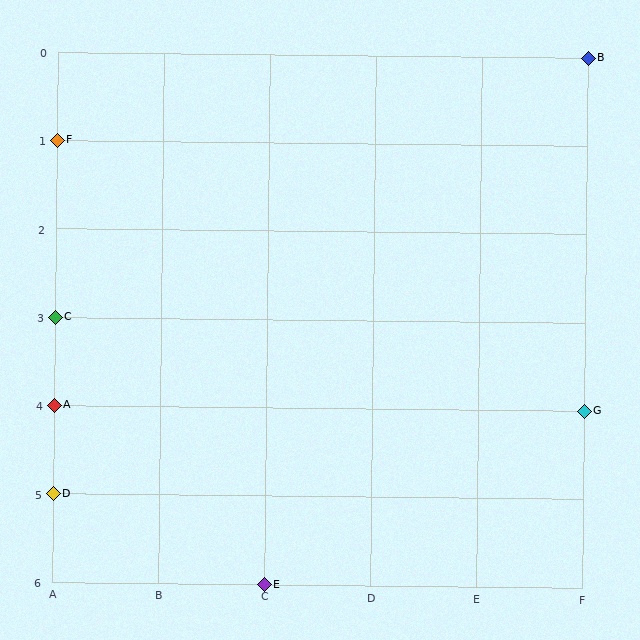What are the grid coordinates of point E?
Point E is at grid coordinates (C, 6).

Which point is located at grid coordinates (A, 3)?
Point C is at (A, 3).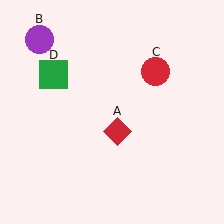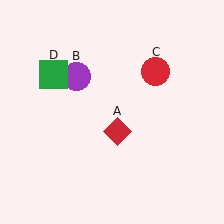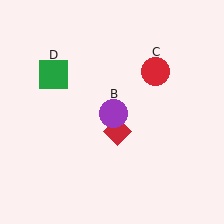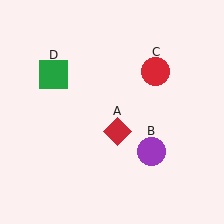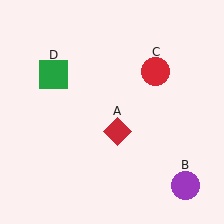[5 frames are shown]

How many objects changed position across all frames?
1 object changed position: purple circle (object B).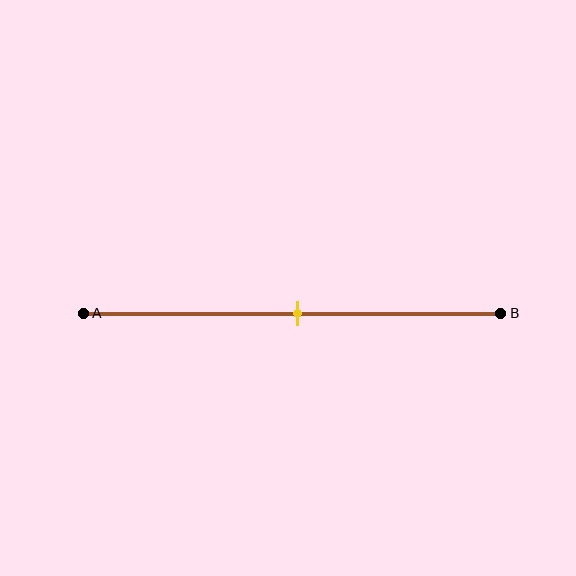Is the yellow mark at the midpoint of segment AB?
Yes, the mark is approximately at the midpoint.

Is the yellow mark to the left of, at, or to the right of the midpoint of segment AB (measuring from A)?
The yellow mark is approximately at the midpoint of segment AB.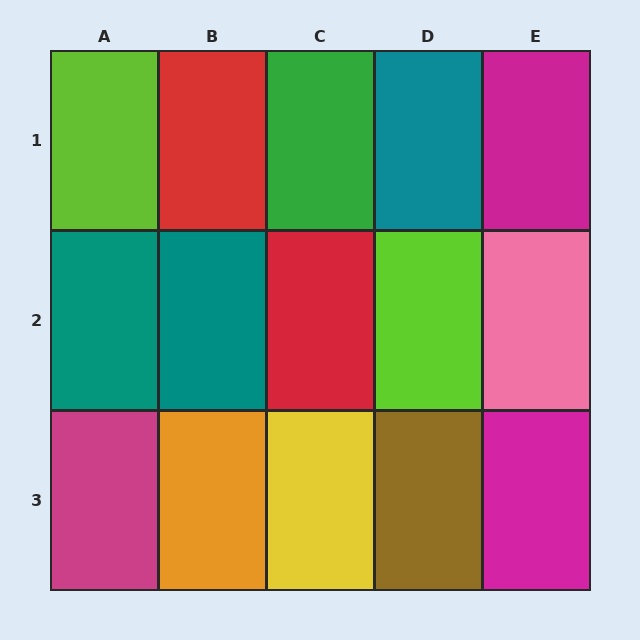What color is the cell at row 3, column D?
Brown.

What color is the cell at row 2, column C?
Red.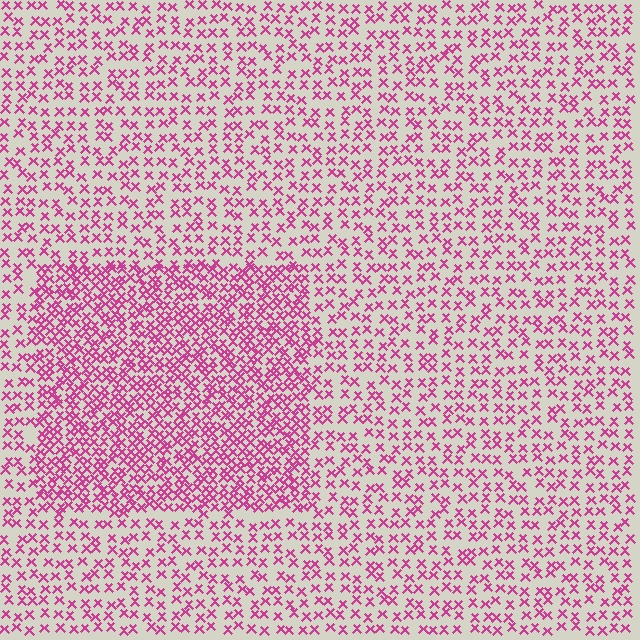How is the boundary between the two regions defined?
The boundary is defined by a change in element density (approximately 2.0x ratio). All elements are the same color, size, and shape.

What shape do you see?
I see a rectangle.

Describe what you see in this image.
The image contains small magenta elements arranged at two different densities. A rectangle-shaped region is visible where the elements are more densely packed than the surrounding area.